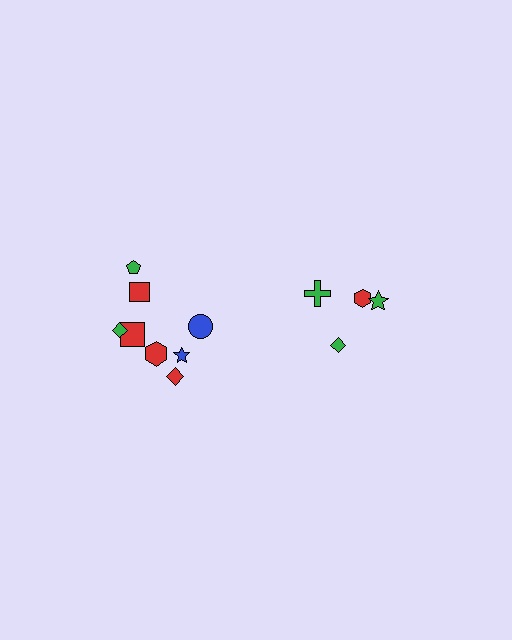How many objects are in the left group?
There are 8 objects.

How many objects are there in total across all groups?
There are 12 objects.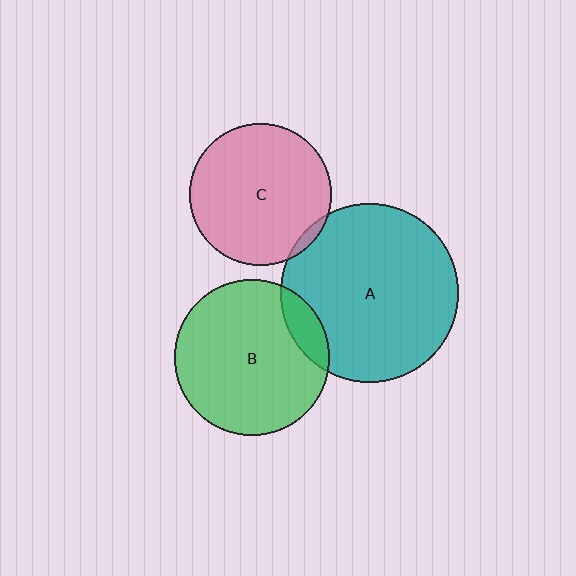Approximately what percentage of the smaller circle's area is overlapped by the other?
Approximately 10%.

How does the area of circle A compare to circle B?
Approximately 1.3 times.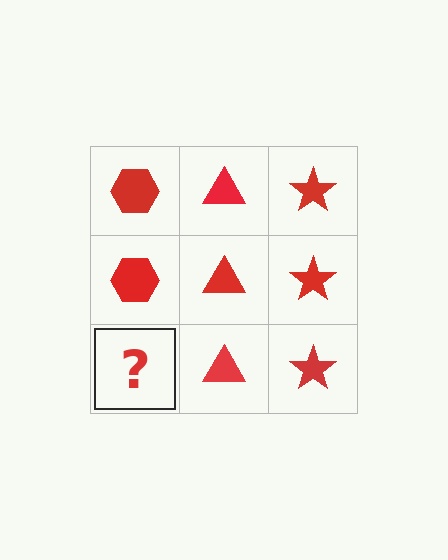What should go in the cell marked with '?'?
The missing cell should contain a red hexagon.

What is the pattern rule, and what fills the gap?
The rule is that each column has a consistent shape. The gap should be filled with a red hexagon.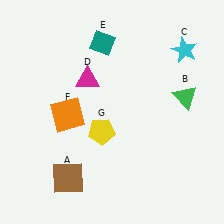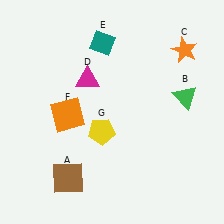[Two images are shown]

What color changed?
The star (C) changed from cyan in Image 1 to orange in Image 2.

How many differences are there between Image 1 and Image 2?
There is 1 difference between the two images.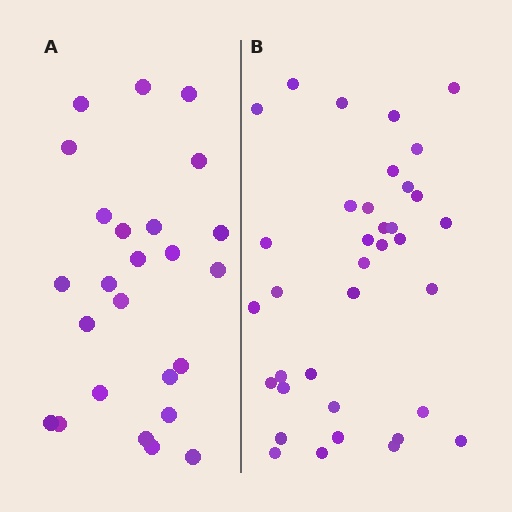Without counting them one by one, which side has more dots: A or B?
Region B (the right region) has more dots.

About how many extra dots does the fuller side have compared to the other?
Region B has roughly 12 or so more dots than region A.